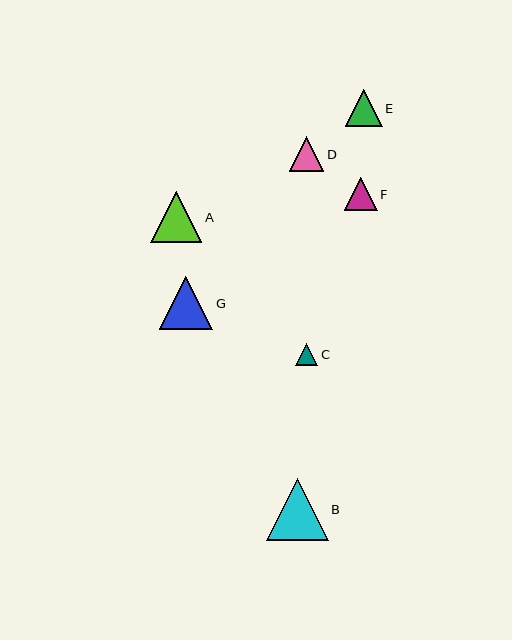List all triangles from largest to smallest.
From largest to smallest: B, G, A, E, D, F, C.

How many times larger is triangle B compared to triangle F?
Triangle B is approximately 1.9 times the size of triangle F.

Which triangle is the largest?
Triangle B is the largest with a size of approximately 62 pixels.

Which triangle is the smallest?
Triangle C is the smallest with a size of approximately 23 pixels.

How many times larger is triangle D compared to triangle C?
Triangle D is approximately 1.5 times the size of triangle C.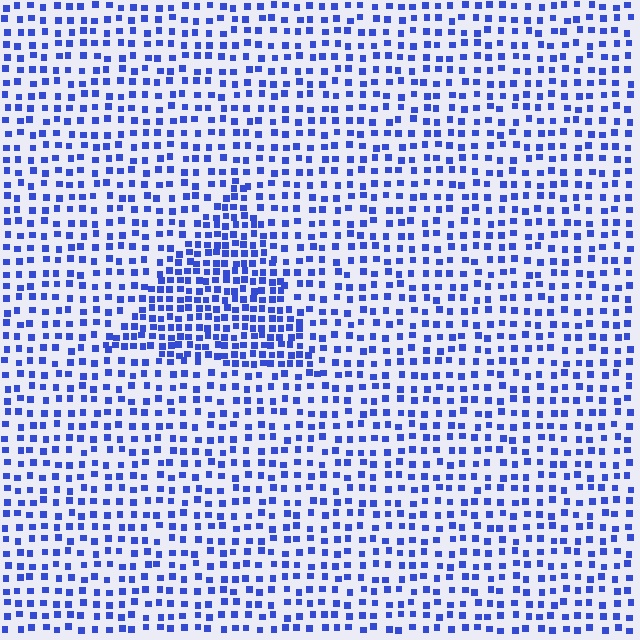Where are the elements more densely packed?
The elements are more densely packed inside the triangle boundary.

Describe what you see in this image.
The image contains small blue elements arranged at two different densities. A triangle-shaped region is visible where the elements are more densely packed than the surrounding area.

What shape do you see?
I see a triangle.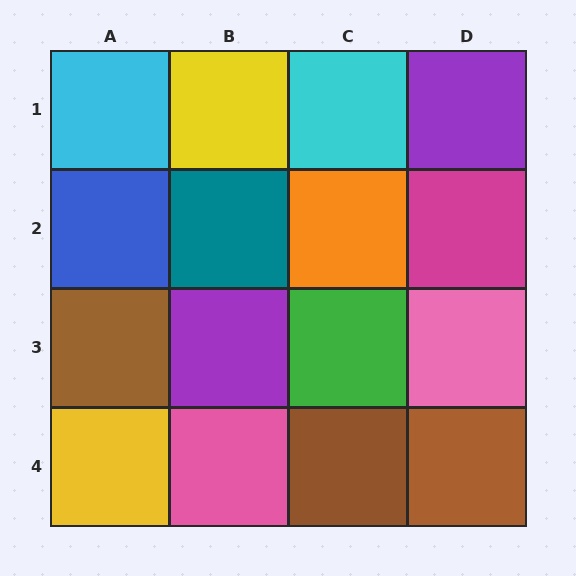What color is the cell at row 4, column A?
Yellow.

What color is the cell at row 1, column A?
Cyan.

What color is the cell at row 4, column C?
Brown.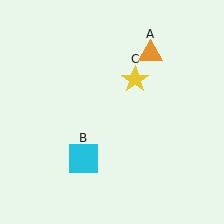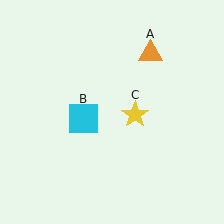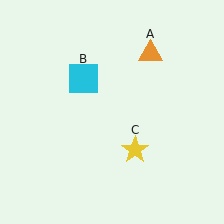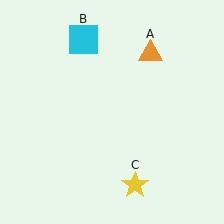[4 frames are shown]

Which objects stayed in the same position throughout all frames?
Orange triangle (object A) remained stationary.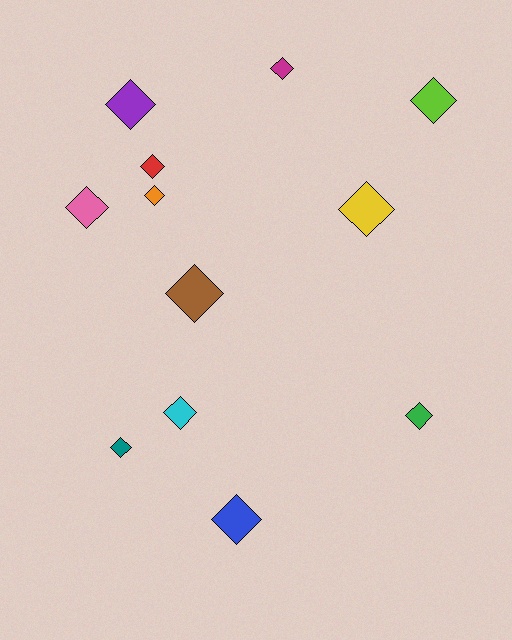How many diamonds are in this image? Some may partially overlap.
There are 12 diamonds.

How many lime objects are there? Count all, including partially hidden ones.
There is 1 lime object.